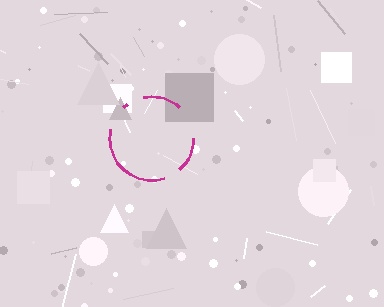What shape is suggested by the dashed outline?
The dashed outline suggests a circle.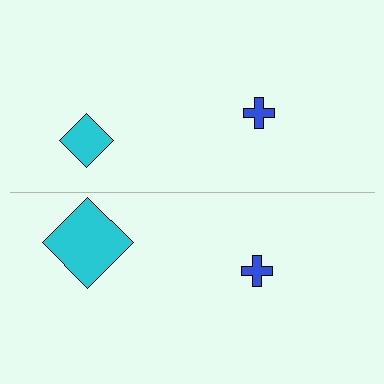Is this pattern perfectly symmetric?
No, the pattern is not perfectly symmetric. The cyan diamond on the bottom side has a different size than its mirror counterpart.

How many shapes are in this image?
There are 4 shapes in this image.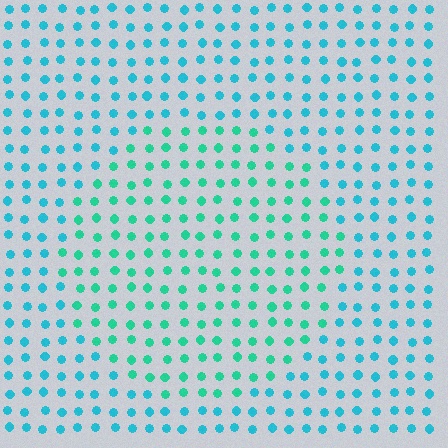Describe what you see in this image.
The image is filled with small cyan elements in a uniform arrangement. A circle-shaped region is visible where the elements are tinted to a slightly different hue, forming a subtle color boundary.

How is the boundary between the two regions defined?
The boundary is defined purely by a slight shift in hue (about 29 degrees). Spacing, size, and orientation are identical on both sides.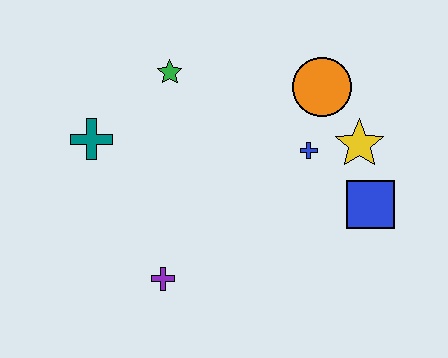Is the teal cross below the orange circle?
Yes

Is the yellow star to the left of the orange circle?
No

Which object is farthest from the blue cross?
The teal cross is farthest from the blue cross.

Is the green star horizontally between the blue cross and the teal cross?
Yes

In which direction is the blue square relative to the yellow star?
The blue square is below the yellow star.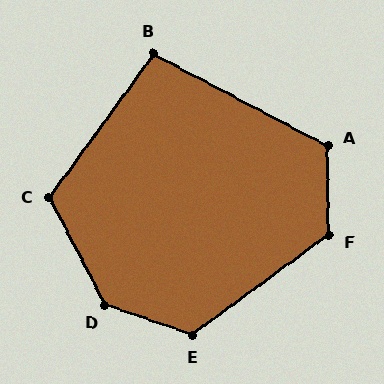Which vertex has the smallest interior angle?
B, at approximately 98 degrees.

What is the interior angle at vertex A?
Approximately 118 degrees (obtuse).